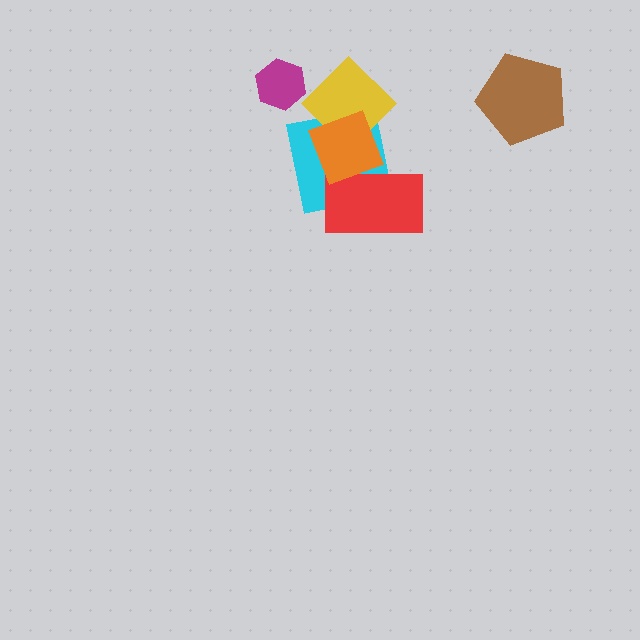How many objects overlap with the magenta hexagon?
0 objects overlap with the magenta hexagon.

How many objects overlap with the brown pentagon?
0 objects overlap with the brown pentagon.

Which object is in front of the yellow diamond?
The orange square is in front of the yellow diamond.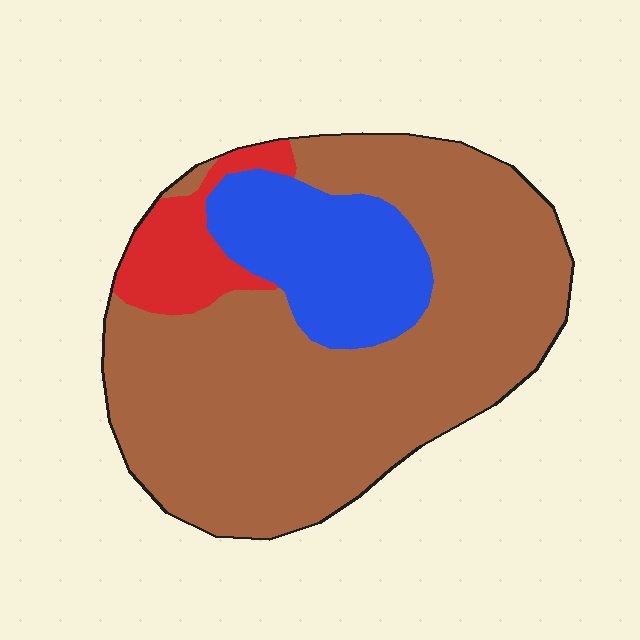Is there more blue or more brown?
Brown.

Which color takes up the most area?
Brown, at roughly 70%.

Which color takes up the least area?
Red, at roughly 10%.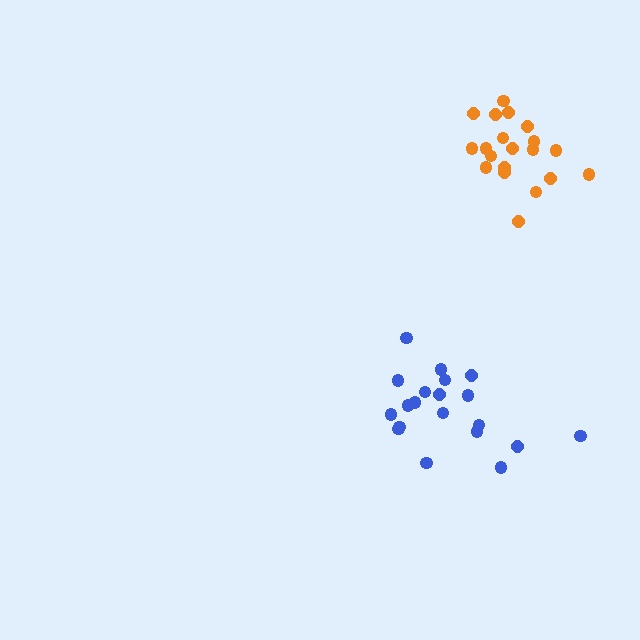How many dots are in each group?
Group 1: 20 dots, Group 2: 20 dots (40 total).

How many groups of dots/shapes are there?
There are 2 groups.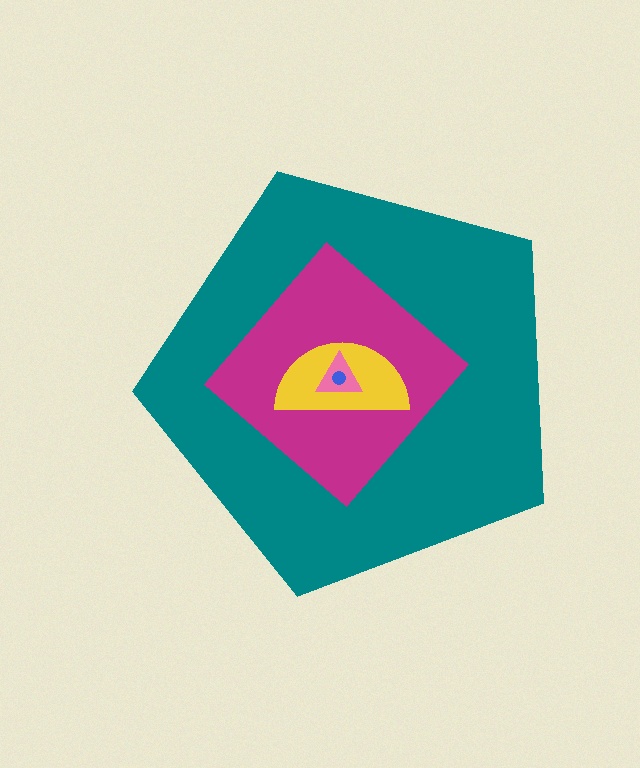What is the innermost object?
The blue circle.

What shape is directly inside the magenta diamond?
The yellow semicircle.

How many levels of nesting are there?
5.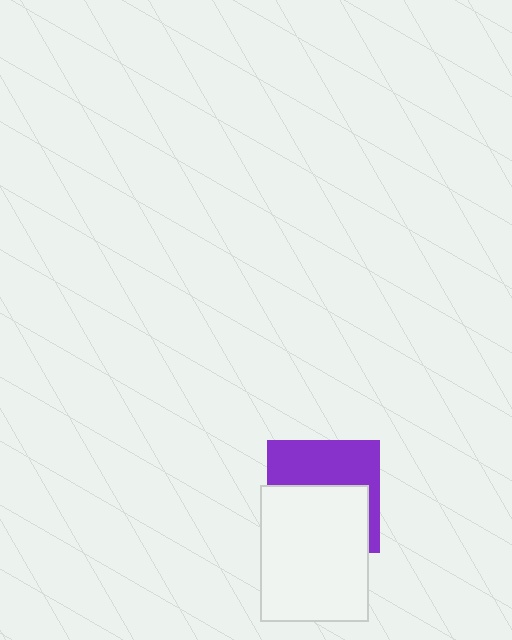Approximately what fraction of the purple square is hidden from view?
Roughly 54% of the purple square is hidden behind the white rectangle.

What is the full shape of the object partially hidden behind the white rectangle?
The partially hidden object is a purple square.